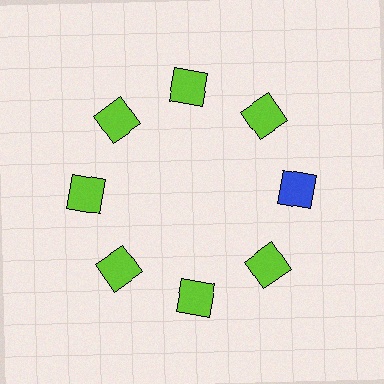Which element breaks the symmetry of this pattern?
The blue square at roughly the 3 o'clock position breaks the symmetry. All other shapes are lime squares.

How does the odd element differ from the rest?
It has a different color: blue instead of lime.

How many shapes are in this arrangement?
There are 8 shapes arranged in a ring pattern.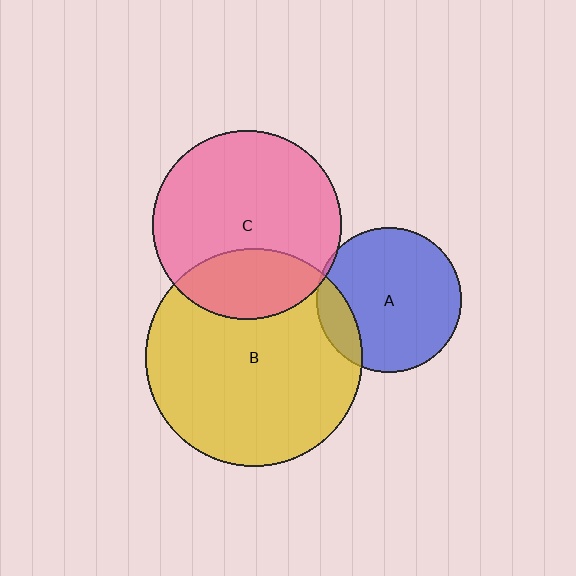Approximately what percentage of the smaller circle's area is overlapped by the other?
Approximately 5%.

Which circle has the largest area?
Circle B (yellow).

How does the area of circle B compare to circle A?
Approximately 2.2 times.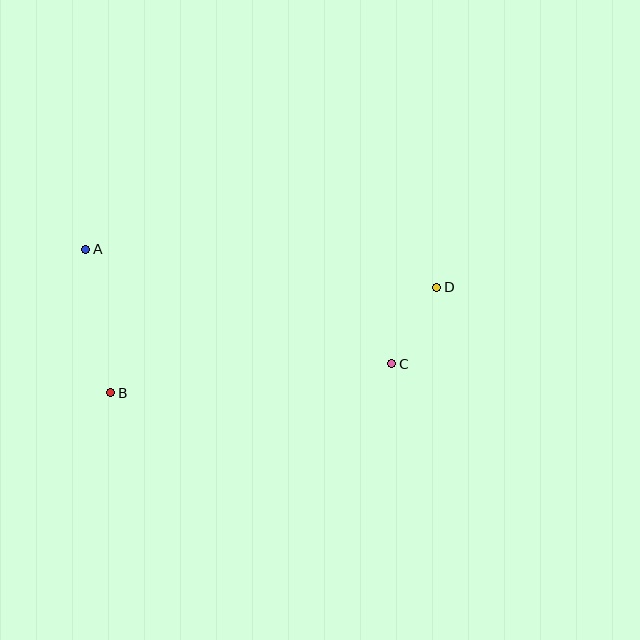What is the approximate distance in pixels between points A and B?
The distance between A and B is approximately 146 pixels.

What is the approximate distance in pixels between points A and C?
The distance between A and C is approximately 327 pixels.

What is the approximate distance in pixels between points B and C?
The distance between B and C is approximately 283 pixels.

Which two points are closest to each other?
Points C and D are closest to each other.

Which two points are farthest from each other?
Points A and D are farthest from each other.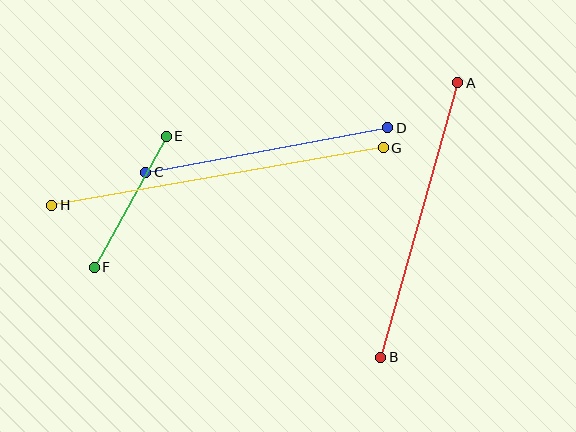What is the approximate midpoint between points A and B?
The midpoint is at approximately (419, 220) pixels.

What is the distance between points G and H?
The distance is approximately 337 pixels.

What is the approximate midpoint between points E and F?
The midpoint is at approximately (130, 202) pixels.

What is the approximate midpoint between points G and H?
The midpoint is at approximately (217, 176) pixels.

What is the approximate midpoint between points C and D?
The midpoint is at approximately (267, 150) pixels.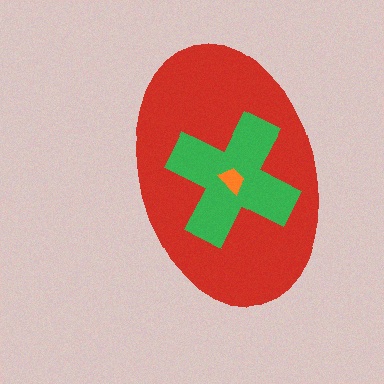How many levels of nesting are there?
3.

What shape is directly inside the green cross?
The orange trapezoid.